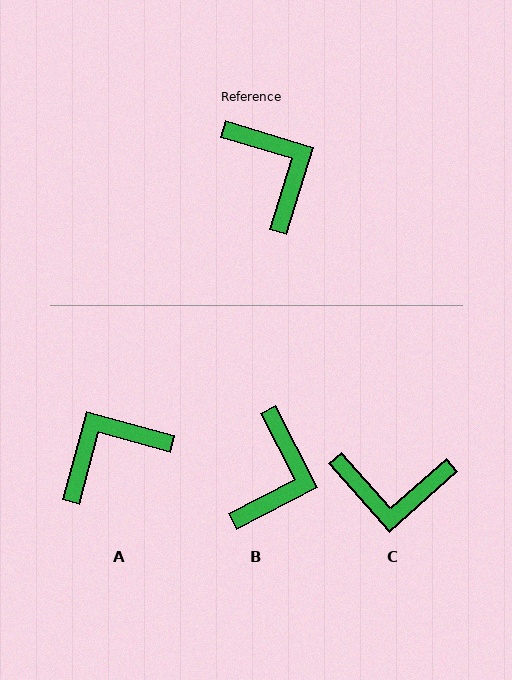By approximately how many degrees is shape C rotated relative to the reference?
Approximately 121 degrees clockwise.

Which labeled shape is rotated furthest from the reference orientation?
C, about 121 degrees away.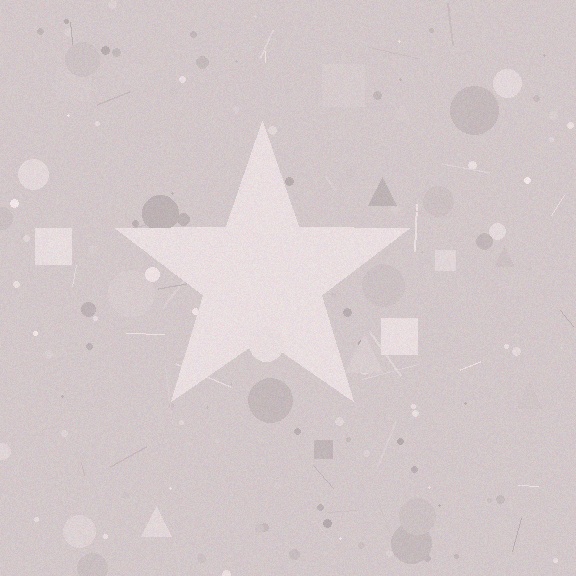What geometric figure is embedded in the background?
A star is embedded in the background.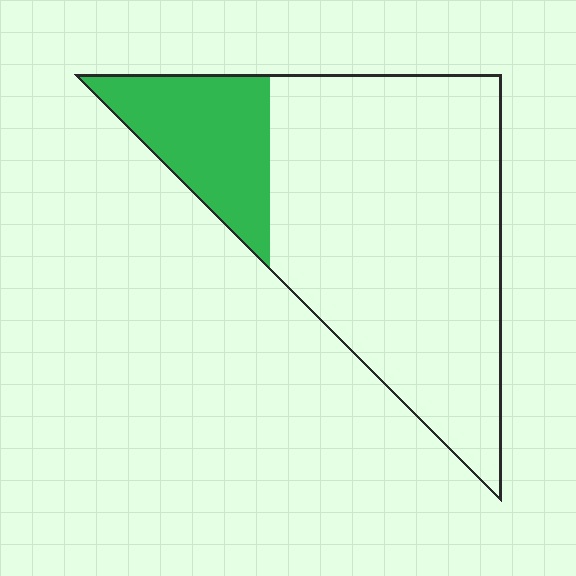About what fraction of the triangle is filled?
About one fifth (1/5).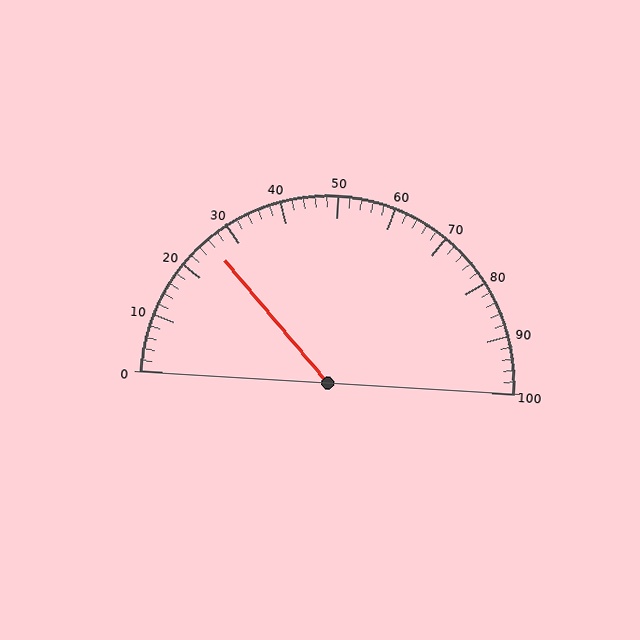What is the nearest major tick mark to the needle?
The nearest major tick mark is 30.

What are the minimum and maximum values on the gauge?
The gauge ranges from 0 to 100.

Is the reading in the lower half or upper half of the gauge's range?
The reading is in the lower half of the range (0 to 100).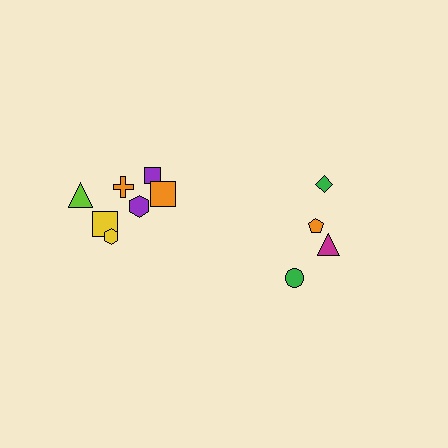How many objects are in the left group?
There are 7 objects.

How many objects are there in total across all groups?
There are 11 objects.